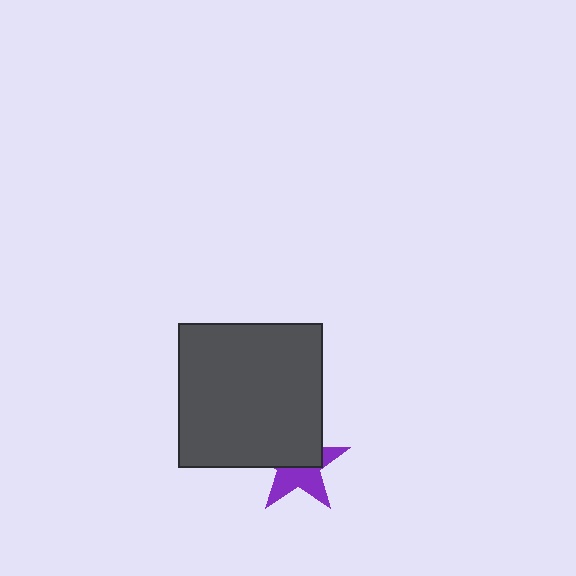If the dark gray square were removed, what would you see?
You would see the complete purple star.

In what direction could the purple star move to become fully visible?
The purple star could move down. That would shift it out from behind the dark gray square entirely.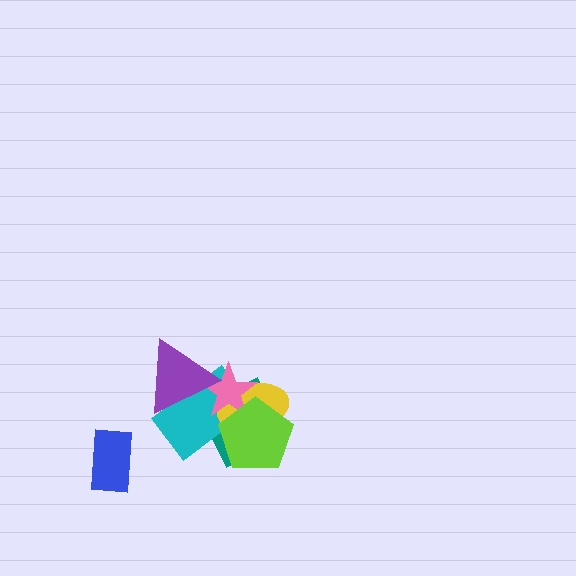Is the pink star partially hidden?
Yes, it is partially covered by another shape.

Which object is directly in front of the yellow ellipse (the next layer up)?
The pink star is directly in front of the yellow ellipse.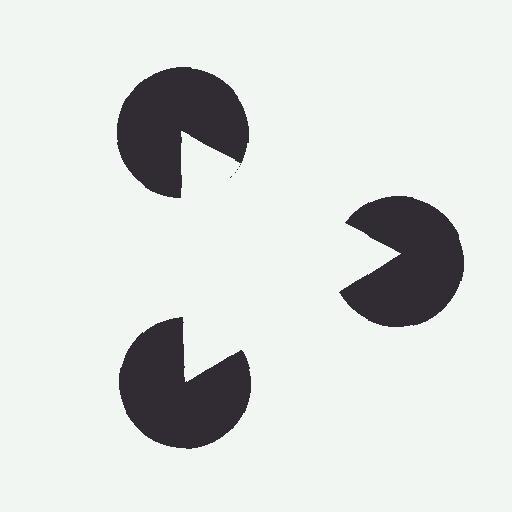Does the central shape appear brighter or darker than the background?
It typically appears slightly brighter than the background, even though no actual brightness change is drawn.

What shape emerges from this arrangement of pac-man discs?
An illusory triangle — its edges are inferred from the aligned wedge cuts in the pac-man discs, not physically drawn.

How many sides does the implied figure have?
3 sides.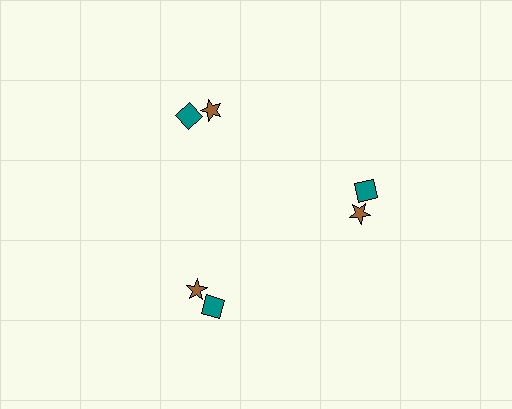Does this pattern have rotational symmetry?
Yes, this pattern has 3-fold rotational symmetry. It looks the same after rotating 120 degrees around the center.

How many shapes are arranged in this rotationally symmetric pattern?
There are 6 shapes, arranged in 3 groups of 2.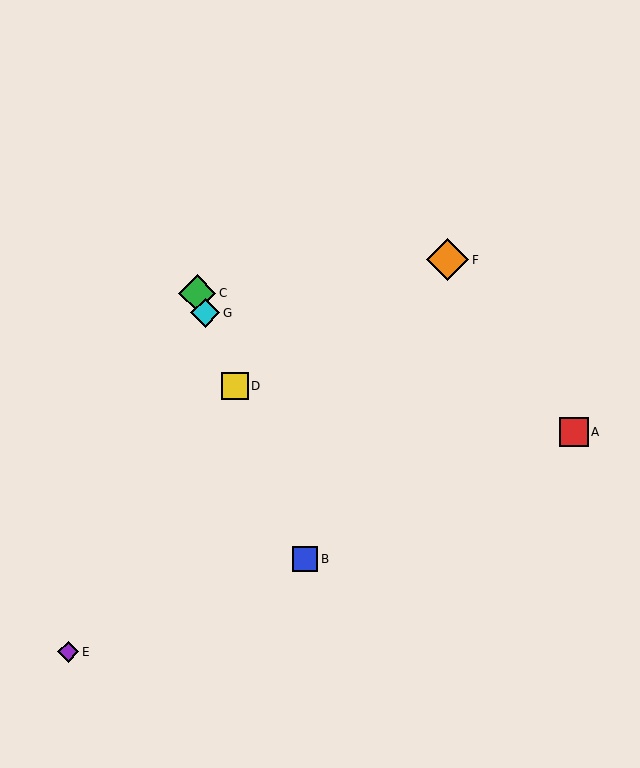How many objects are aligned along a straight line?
4 objects (B, C, D, G) are aligned along a straight line.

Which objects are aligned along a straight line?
Objects B, C, D, G are aligned along a straight line.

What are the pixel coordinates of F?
Object F is at (448, 260).